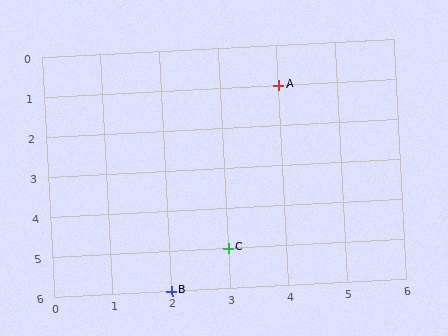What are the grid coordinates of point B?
Point B is at grid coordinates (2, 6).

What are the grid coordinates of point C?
Point C is at grid coordinates (3, 5).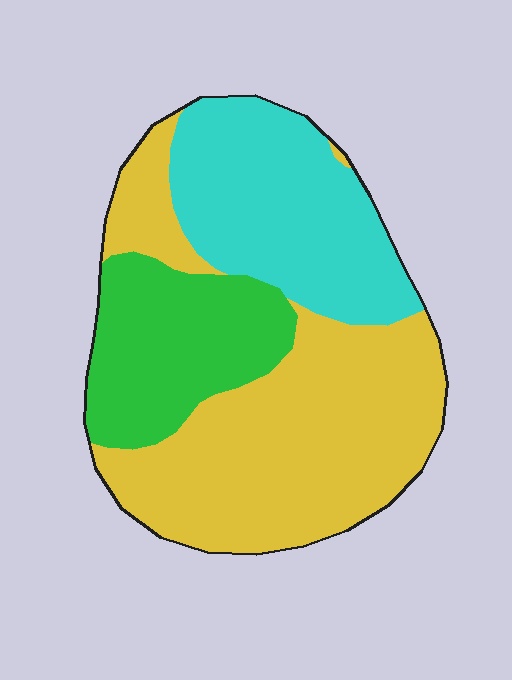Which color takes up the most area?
Yellow, at roughly 50%.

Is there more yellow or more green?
Yellow.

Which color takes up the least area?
Green, at roughly 20%.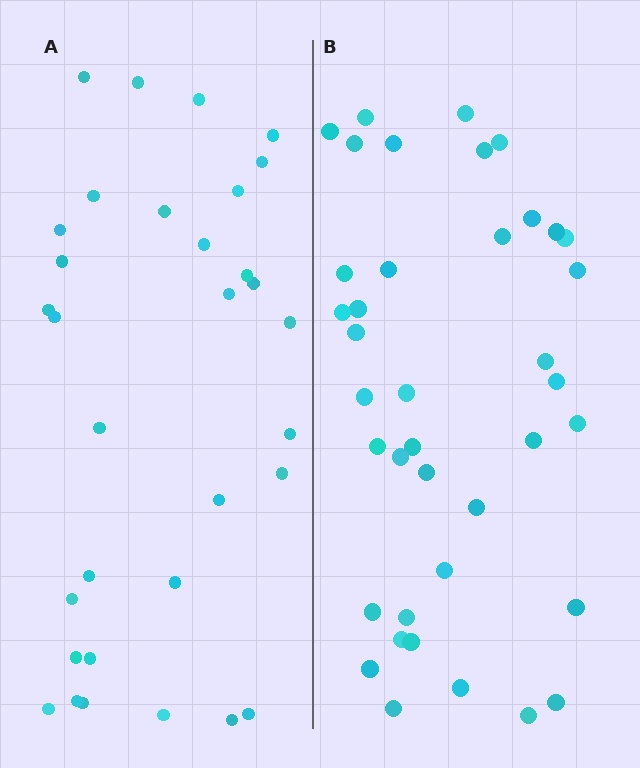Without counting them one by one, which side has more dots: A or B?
Region B (the right region) has more dots.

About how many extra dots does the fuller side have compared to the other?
Region B has roughly 8 or so more dots than region A.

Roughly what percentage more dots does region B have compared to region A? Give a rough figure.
About 20% more.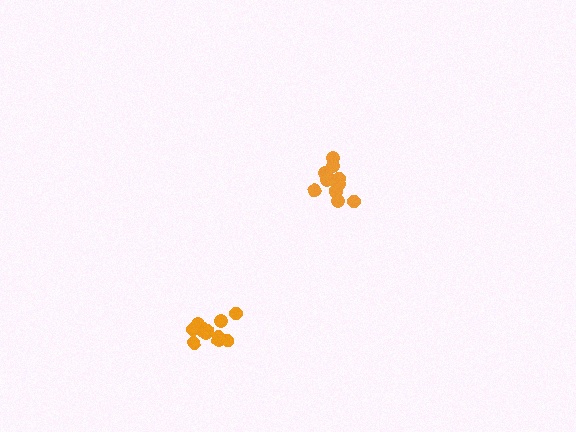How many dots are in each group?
Group 1: 12 dots, Group 2: 12 dots (24 total).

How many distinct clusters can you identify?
There are 2 distinct clusters.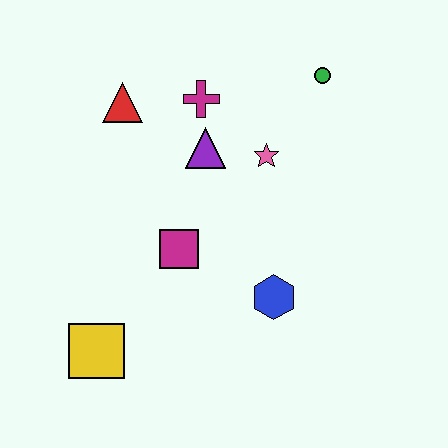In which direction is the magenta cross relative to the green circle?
The magenta cross is to the left of the green circle.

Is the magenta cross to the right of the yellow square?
Yes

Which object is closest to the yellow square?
The magenta square is closest to the yellow square.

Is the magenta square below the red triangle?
Yes